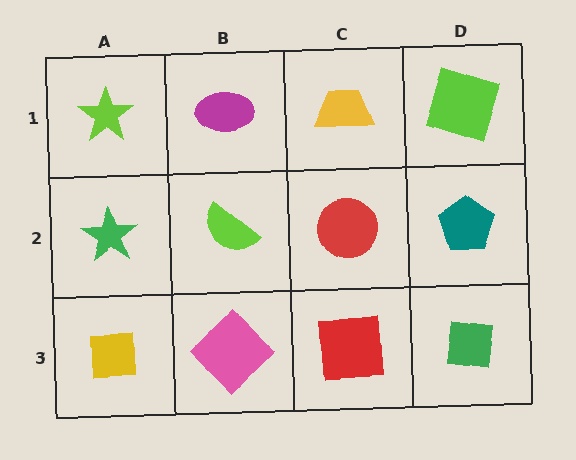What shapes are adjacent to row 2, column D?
A lime square (row 1, column D), a green square (row 3, column D), a red circle (row 2, column C).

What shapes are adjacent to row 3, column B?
A lime semicircle (row 2, column B), a yellow square (row 3, column A), a red square (row 3, column C).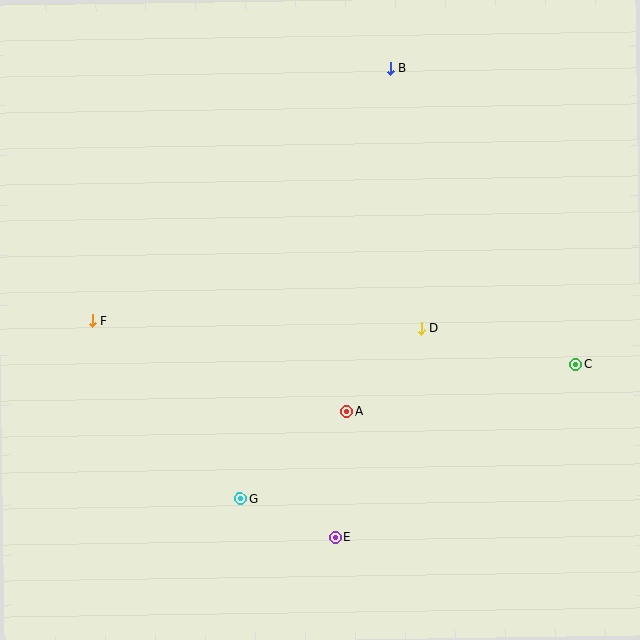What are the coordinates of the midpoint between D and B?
The midpoint between D and B is at (406, 198).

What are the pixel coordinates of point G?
Point G is at (240, 499).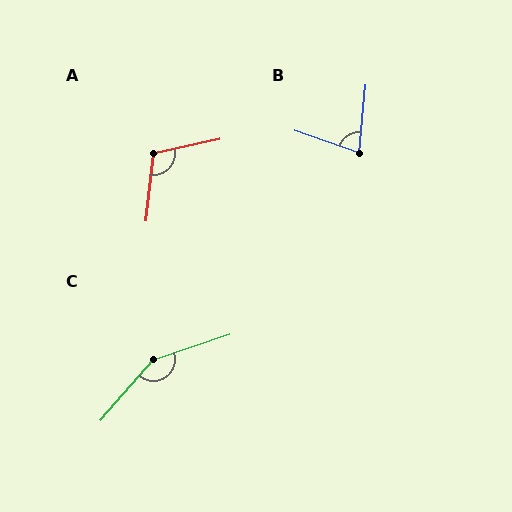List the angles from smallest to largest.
B (76°), A (109°), C (149°).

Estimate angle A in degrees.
Approximately 109 degrees.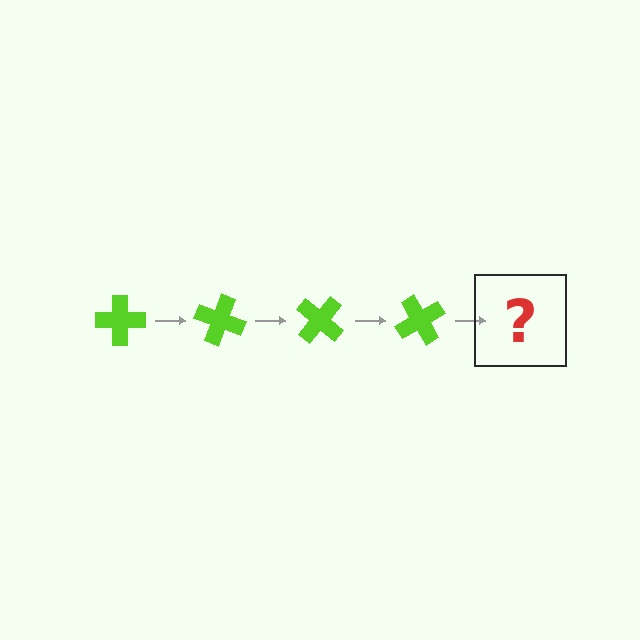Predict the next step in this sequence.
The next step is a lime cross rotated 80 degrees.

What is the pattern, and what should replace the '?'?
The pattern is that the cross rotates 20 degrees each step. The '?' should be a lime cross rotated 80 degrees.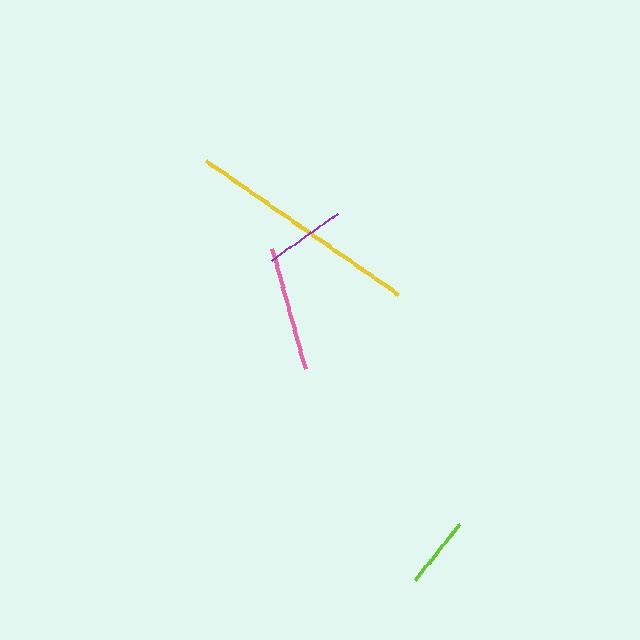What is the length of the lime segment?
The lime segment is approximately 71 pixels long.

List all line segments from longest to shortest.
From longest to shortest: yellow, pink, purple, lime.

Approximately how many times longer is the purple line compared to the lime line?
The purple line is approximately 1.1 times the length of the lime line.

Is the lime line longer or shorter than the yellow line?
The yellow line is longer than the lime line.